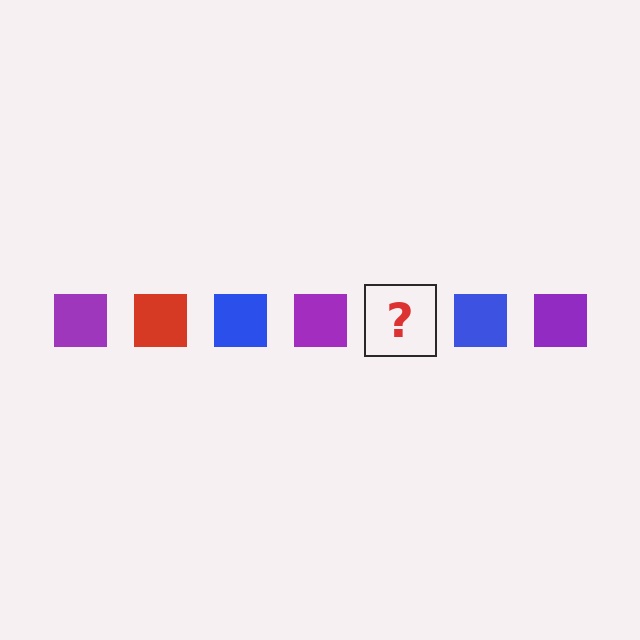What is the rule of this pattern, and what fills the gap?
The rule is that the pattern cycles through purple, red, blue squares. The gap should be filled with a red square.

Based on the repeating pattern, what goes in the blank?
The blank should be a red square.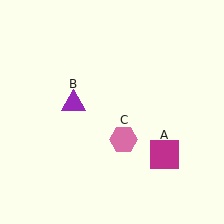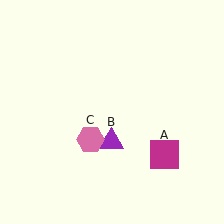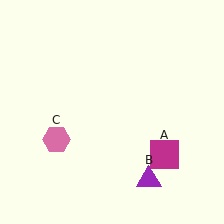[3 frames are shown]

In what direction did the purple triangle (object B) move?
The purple triangle (object B) moved down and to the right.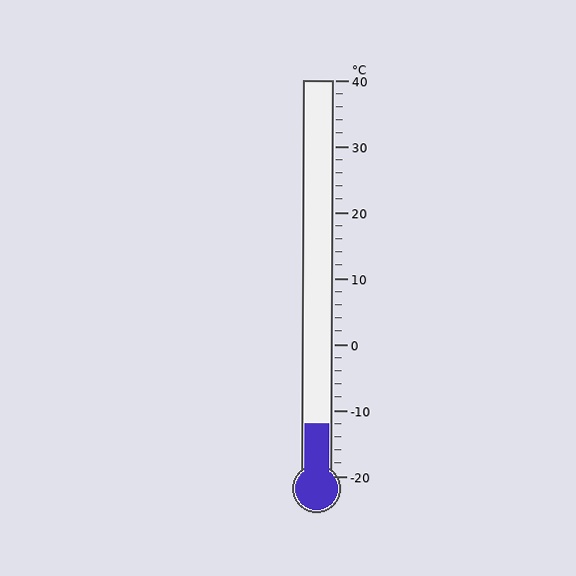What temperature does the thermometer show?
The thermometer shows approximately -12°C.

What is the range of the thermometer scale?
The thermometer scale ranges from -20°C to 40°C.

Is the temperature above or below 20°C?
The temperature is below 20°C.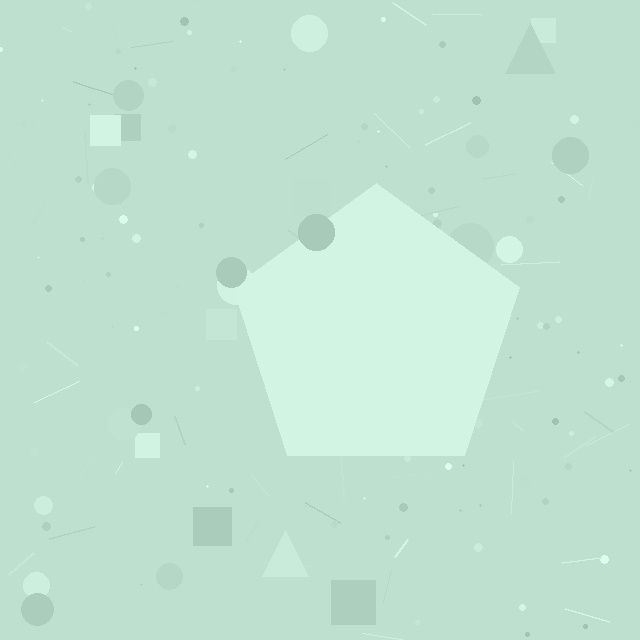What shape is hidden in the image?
A pentagon is hidden in the image.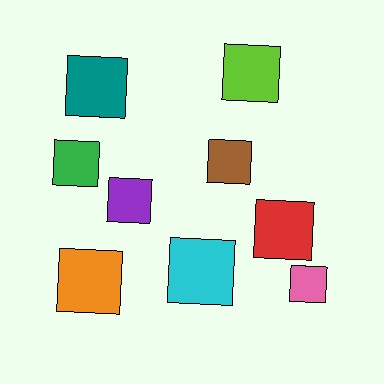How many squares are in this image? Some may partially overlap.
There are 9 squares.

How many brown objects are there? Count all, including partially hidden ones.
There is 1 brown object.